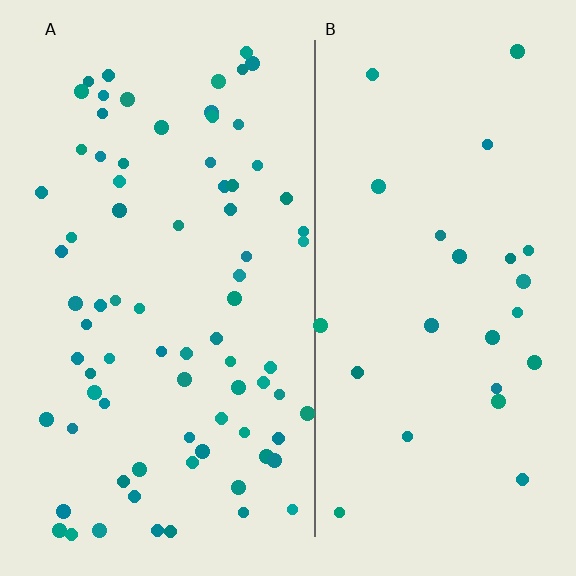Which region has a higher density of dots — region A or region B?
A (the left).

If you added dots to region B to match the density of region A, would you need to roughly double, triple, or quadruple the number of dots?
Approximately triple.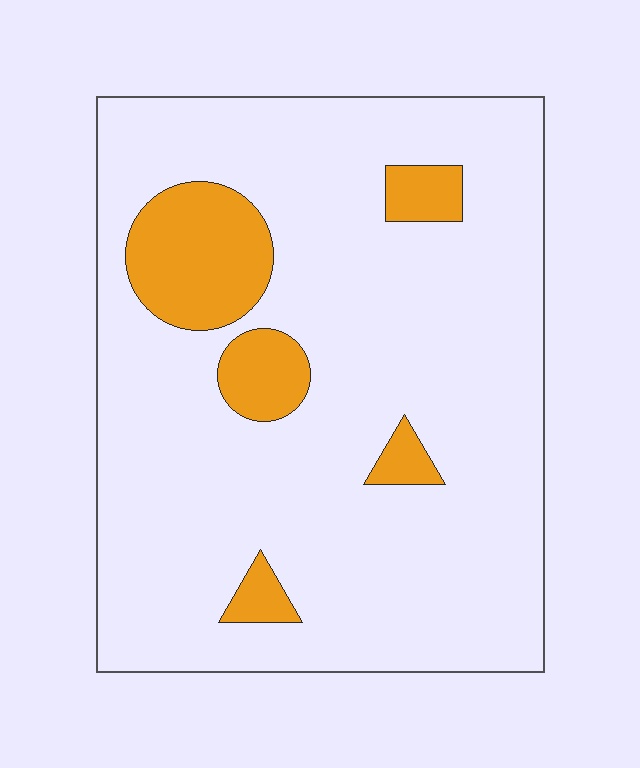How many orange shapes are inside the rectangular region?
5.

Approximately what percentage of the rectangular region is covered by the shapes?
Approximately 15%.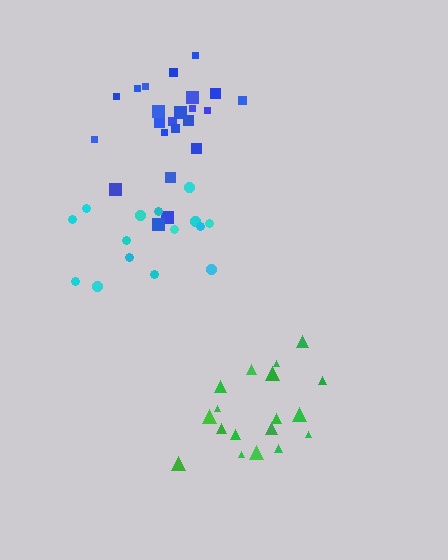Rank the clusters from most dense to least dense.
green, blue, cyan.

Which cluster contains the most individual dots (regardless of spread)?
Blue (23).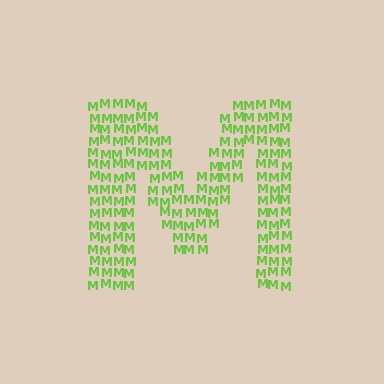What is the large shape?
The large shape is the letter M.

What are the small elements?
The small elements are letter M's.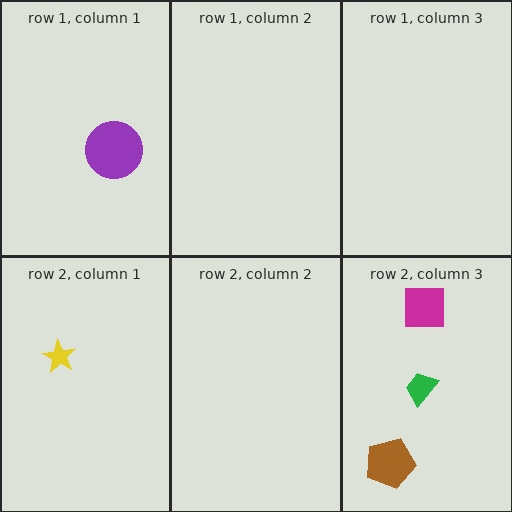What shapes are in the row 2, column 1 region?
The yellow star.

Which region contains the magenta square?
The row 2, column 3 region.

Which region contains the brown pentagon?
The row 2, column 3 region.